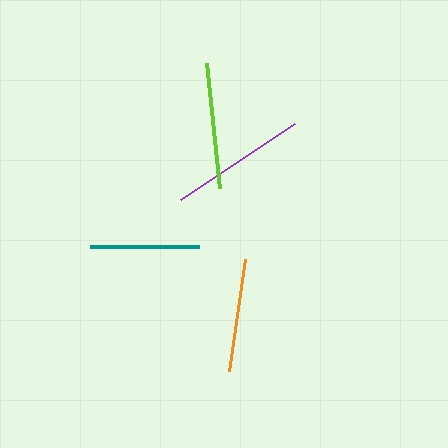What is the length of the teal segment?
The teal segment is approximately 108 pixels long.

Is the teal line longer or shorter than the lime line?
The lime line is longer than the teal line.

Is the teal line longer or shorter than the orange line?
The orange line is longer than the teal line.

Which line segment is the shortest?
The teal line is the shortest at approximately 108 pixels.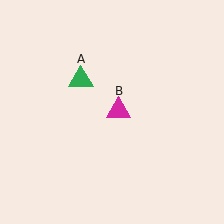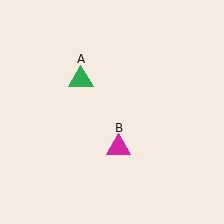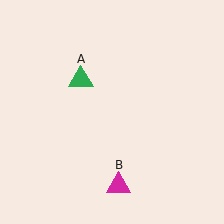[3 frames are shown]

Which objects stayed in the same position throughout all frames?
Green triangle (object A) remained stationary.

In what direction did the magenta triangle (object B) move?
The magenta triangle (object B) moved down.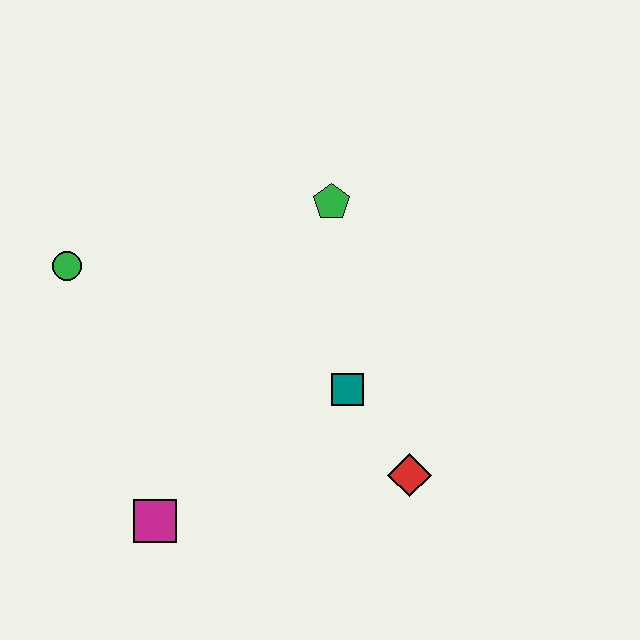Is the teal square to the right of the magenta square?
Yes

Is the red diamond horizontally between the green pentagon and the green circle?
No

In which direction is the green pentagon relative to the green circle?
The green pentagon is to the right of the green circle.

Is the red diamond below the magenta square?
No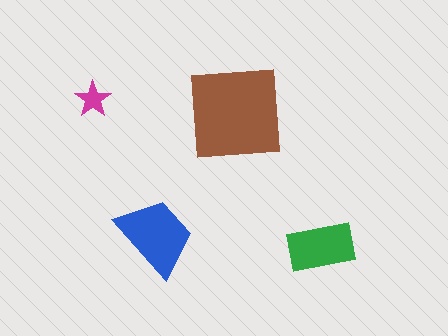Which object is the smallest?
The magenta star.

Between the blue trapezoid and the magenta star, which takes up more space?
The blue trapezoid.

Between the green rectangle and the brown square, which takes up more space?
The brown square.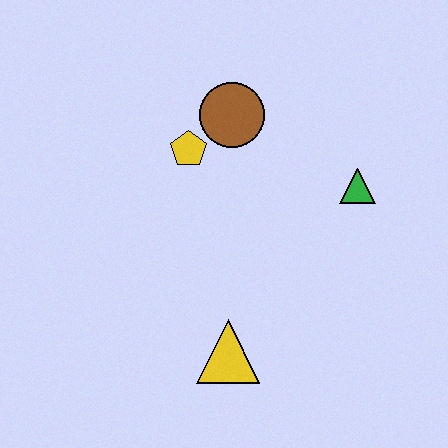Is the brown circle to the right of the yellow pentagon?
Yes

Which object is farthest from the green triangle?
The yellow triangle is farthest from the green triangle.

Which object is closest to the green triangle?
The brown circle is closest to the green triangle.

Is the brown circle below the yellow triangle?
No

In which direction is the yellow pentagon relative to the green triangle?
The yellow pentagon is to the left of the green triangle.